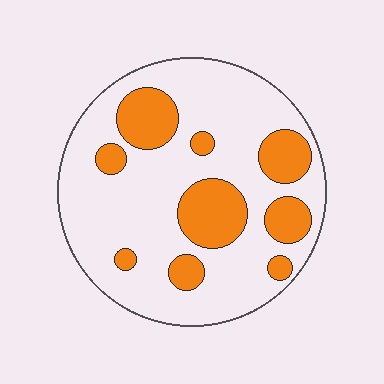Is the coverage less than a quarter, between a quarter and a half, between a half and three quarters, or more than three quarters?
Between a quarter and a half.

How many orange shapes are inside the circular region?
9.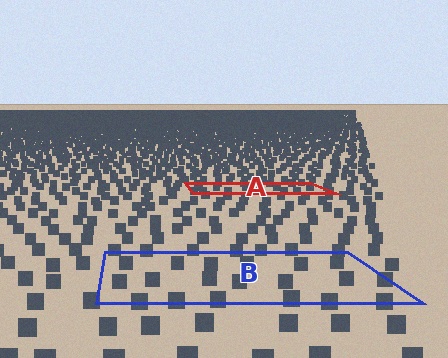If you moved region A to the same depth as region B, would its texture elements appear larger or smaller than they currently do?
They would appear larger. At a closer depth, the same texture elements are projected at a bigger on-screen size.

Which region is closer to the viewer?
Region B is closer. The texture elements there are larger and more spread out.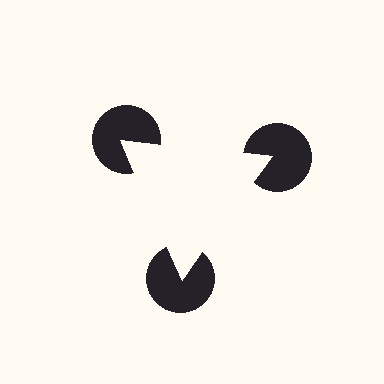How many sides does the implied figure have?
3 sides.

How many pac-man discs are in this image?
There are 3 — one at each vertex of the illusory triangle.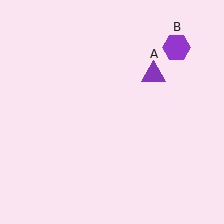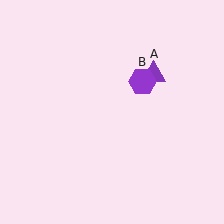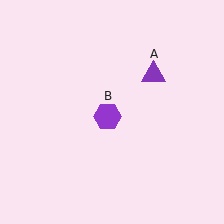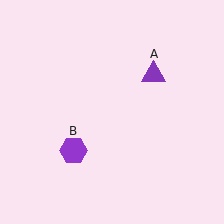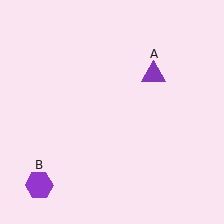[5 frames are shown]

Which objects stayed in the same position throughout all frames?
Purple triangle (object A) remained stationary.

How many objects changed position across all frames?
1 object changed position: purple hexagon (object B).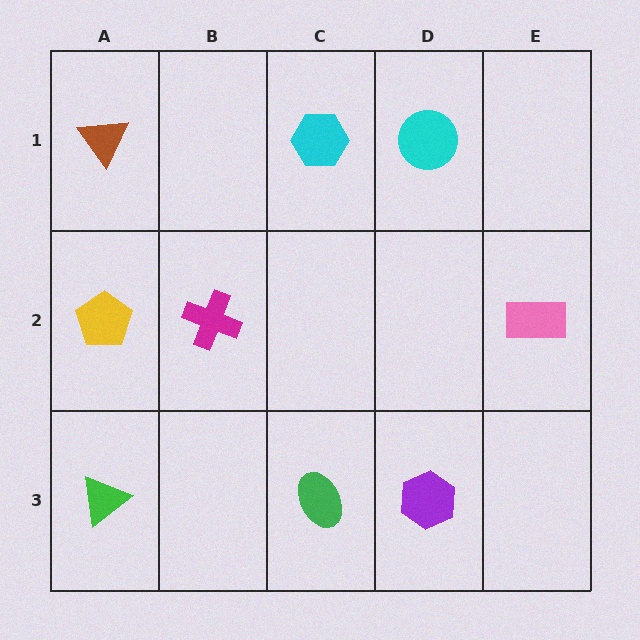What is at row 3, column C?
A green ellipse.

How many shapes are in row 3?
3 shapes.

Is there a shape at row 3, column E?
No, that cell is empty.